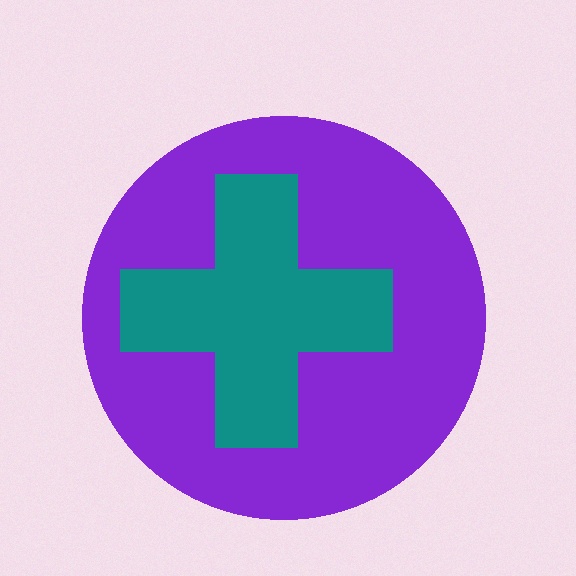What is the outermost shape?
The purple circle.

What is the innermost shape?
The teal cross.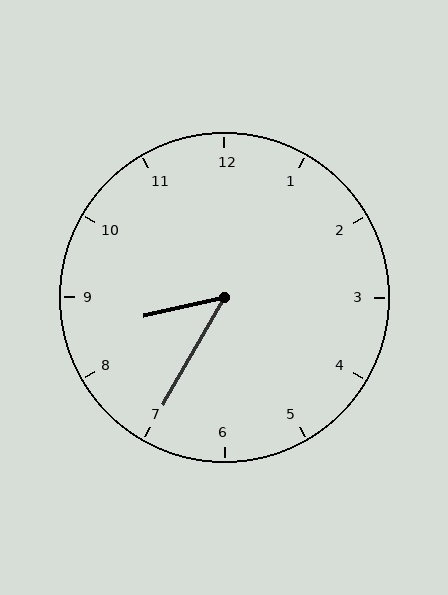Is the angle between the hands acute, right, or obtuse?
It is acute.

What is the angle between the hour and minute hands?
Approximately 48 degrees.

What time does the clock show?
8:35.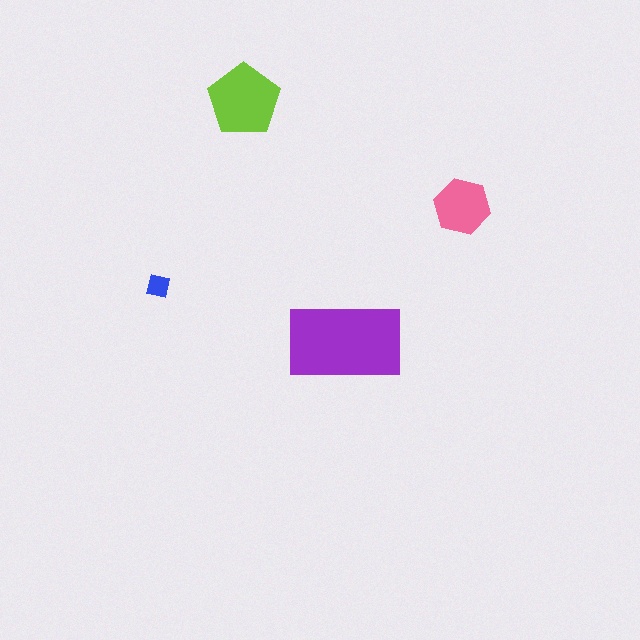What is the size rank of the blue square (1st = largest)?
4th.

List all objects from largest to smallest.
The purple rectangle, the lime pentagon, the pink hexagon, the blue square.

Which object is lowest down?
The purple rectangle is bottommost.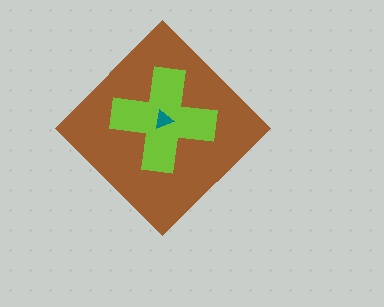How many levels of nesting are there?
3.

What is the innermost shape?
The teal triangle.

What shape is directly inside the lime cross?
The teal triangle.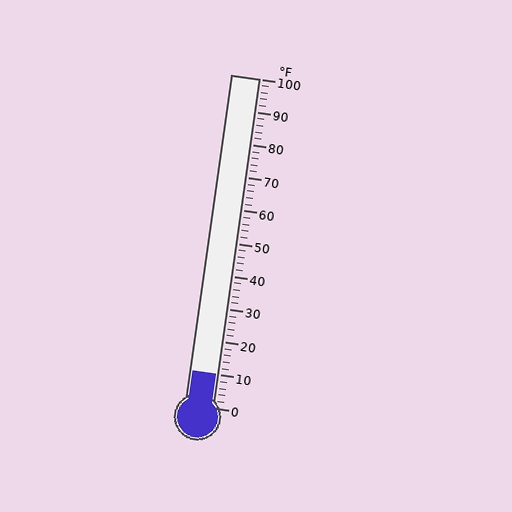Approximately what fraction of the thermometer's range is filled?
The thermometer is filled to approximately 10% of its range.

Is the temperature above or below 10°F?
The temperature is at 10°F.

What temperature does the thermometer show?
The thermometer shows approximately 10°F.